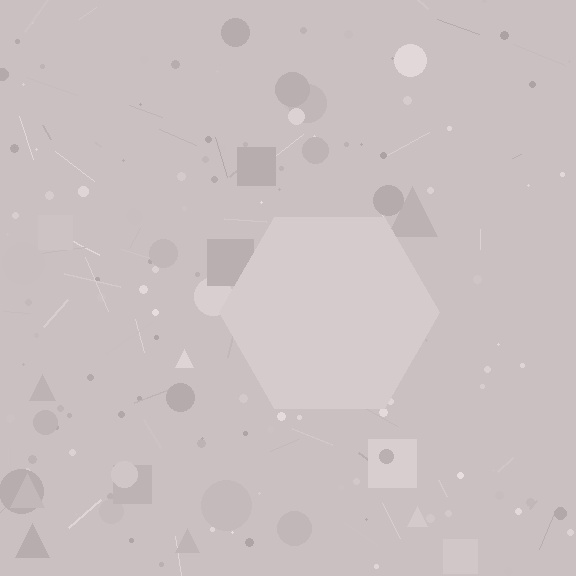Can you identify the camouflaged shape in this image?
The camouflaged shape is a hexagon.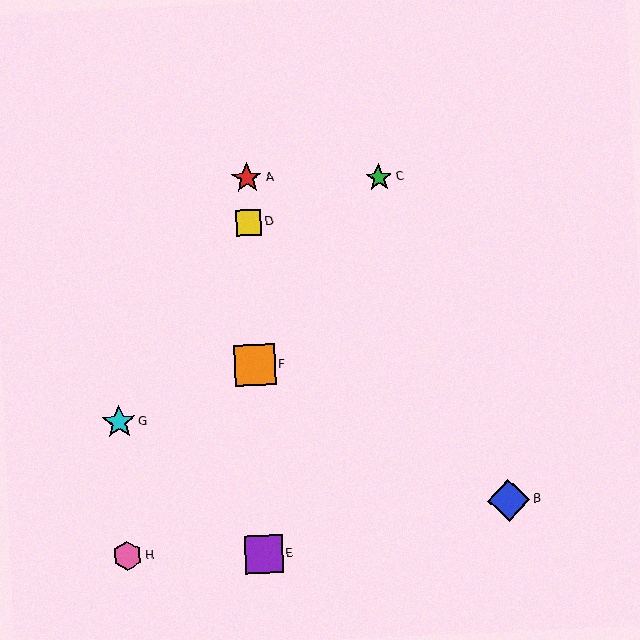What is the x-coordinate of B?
Object B is at x≈509.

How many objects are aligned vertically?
4 objects (A, D, E, F) are aligned vertically.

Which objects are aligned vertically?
Objects A, D, E, F are aligned vertically.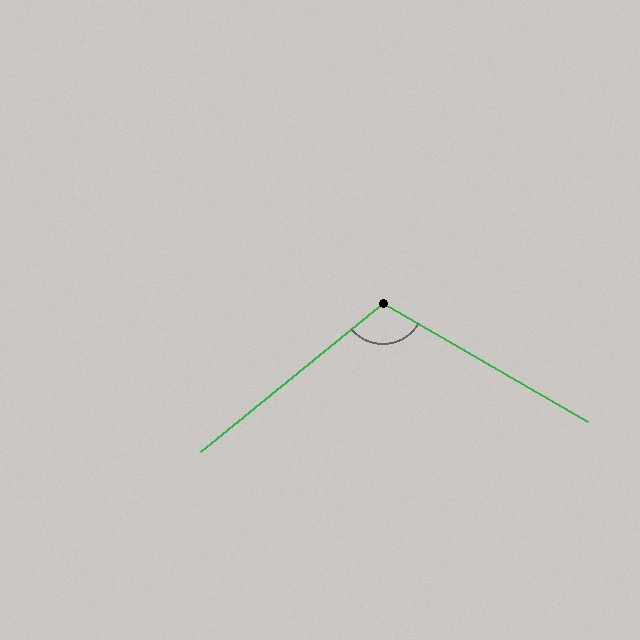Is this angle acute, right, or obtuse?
It is obtuse.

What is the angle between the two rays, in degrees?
Approximately 111 degrees.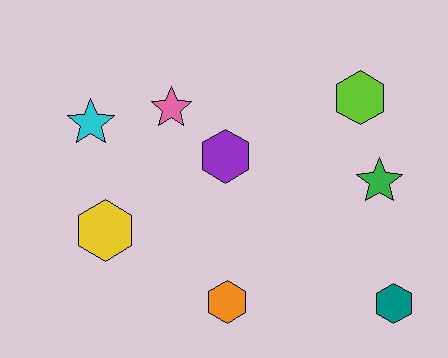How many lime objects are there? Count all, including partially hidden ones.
There is 1 lime object.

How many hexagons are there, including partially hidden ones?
There are 5 hexagons.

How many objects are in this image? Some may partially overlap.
There are 8 objects.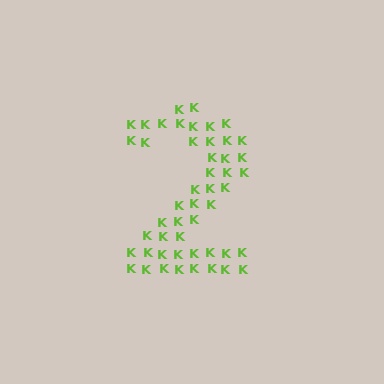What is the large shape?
The large shape is the digit 2.